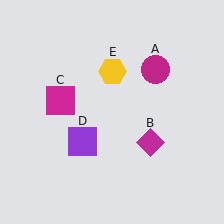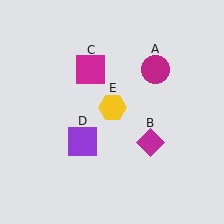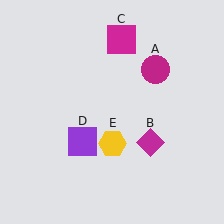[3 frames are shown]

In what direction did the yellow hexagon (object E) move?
The yellow hexagon (object E) moved down.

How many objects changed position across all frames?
2 objects changed position: magenta square (object C), yellow hexagon (object E).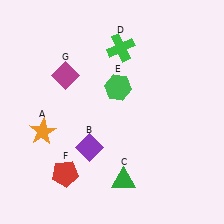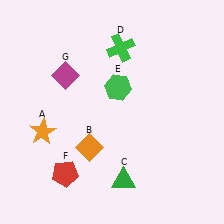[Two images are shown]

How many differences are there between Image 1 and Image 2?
There is 1 difference between the two images.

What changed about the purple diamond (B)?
In Image 1, B is purple. In Image 2, it changed to orange.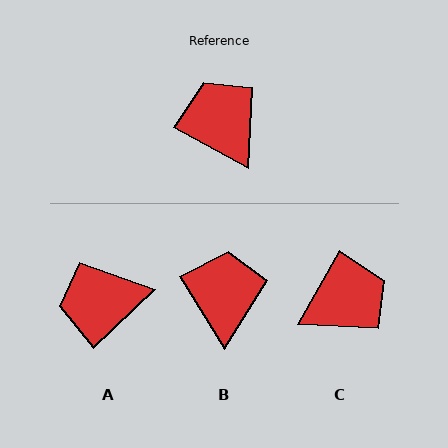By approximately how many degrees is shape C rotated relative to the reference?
Approximately 90 degrees clockwise.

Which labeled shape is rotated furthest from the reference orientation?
C, about 90 degrees away.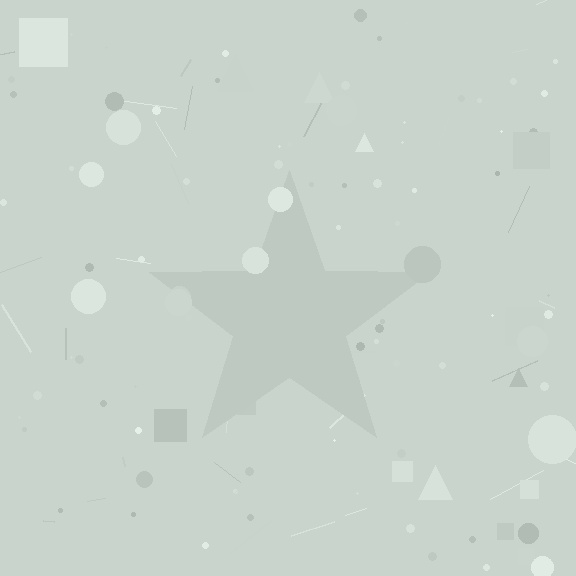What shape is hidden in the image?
A star is hidden in the image.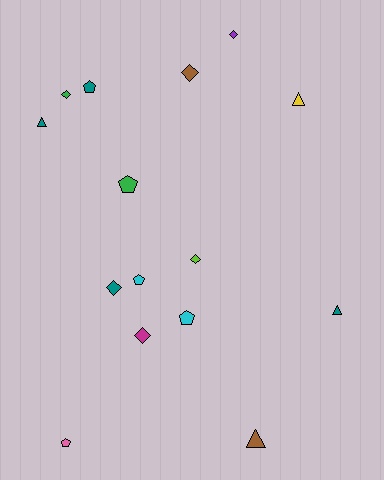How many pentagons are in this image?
There are 5 pentagons.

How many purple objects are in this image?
There is 1 purple object.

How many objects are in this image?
There are 15 objects.